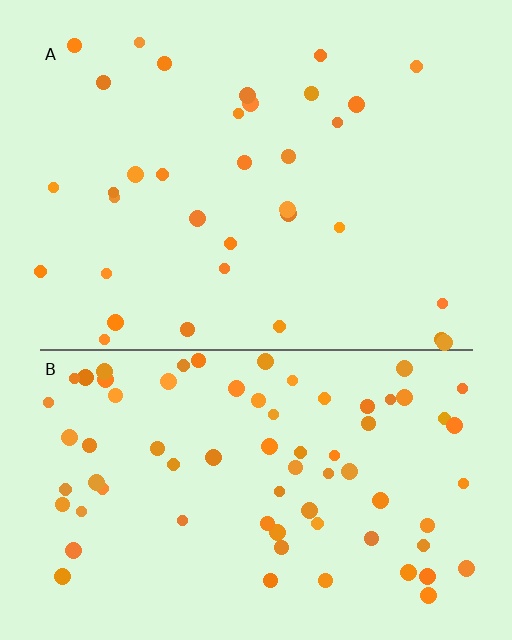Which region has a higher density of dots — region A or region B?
B (the bottom).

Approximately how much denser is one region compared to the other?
Approximately 2.2× — region B over region A.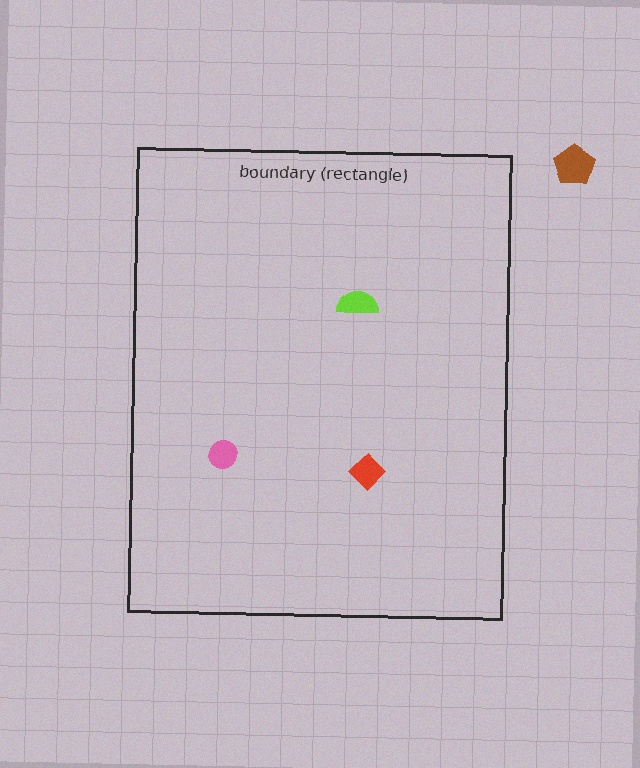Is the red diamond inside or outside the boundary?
Inside.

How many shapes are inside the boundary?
3 inside, 1 outside.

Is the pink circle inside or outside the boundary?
Inside.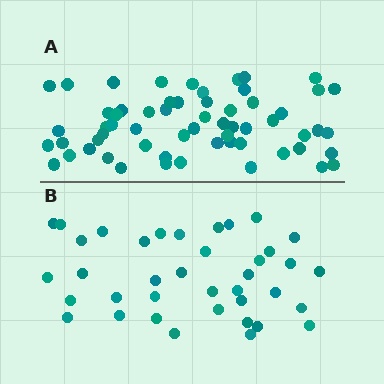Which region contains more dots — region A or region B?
Region A (the top region) has more dots.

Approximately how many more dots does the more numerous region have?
Region A has approximately 20 more dots than region B.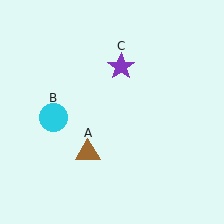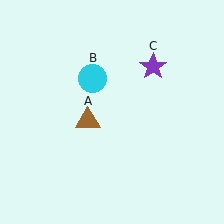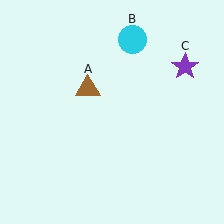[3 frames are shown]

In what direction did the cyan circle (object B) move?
The cyan circle (object B) moved up and to the right.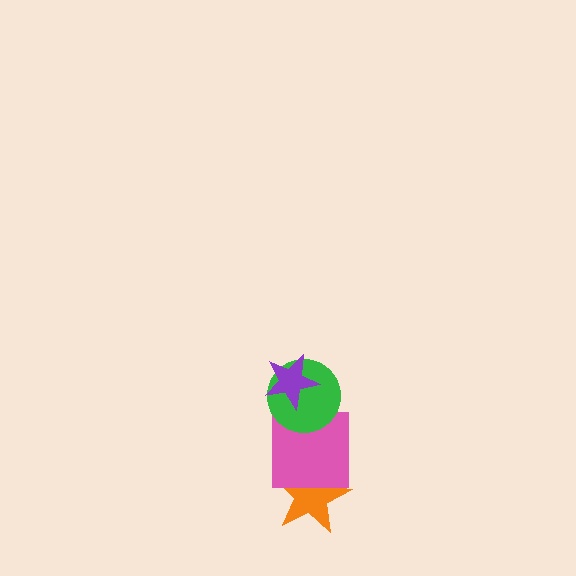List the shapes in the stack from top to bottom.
From top to bottom: the purple star, the green circle, the pink square, the orange star.